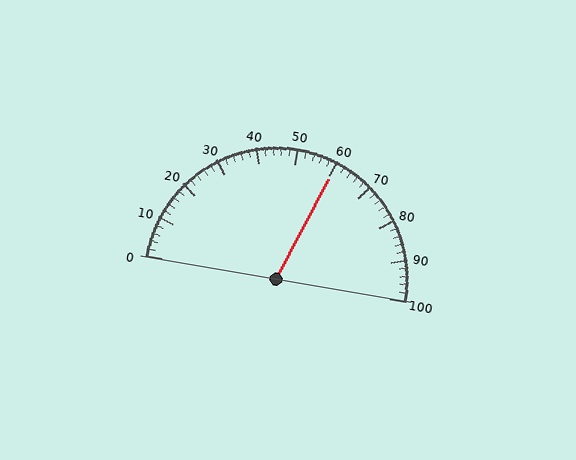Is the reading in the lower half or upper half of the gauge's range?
The reading is in the upper half of the range (0 to 100).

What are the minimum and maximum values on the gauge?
The gauge ranges from 0 to 100.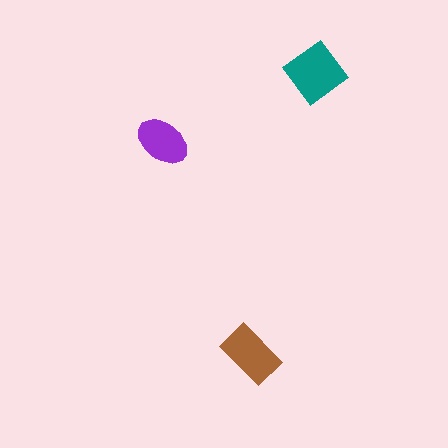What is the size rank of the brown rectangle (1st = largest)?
2nd.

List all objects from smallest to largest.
The purple ellipse, the brown rectangle, the teal diamond.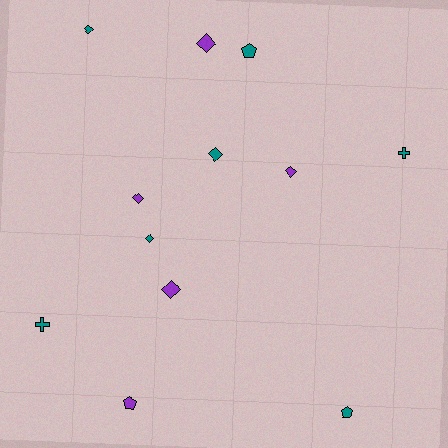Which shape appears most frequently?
Diamond, with 7 objects.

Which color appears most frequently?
Teal, with 7 objects.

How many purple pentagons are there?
There is 1 purple pentagon.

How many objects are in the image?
There are 12 objects.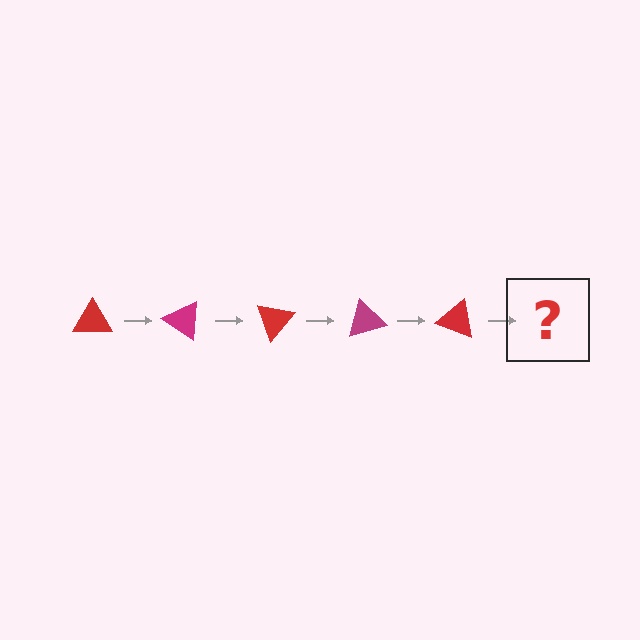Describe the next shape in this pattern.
It should be a magenta triangle, rotated 175 degrees from the start.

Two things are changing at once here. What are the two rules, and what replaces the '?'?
The two rules are that it rotates 35 degrees each step and the color cycles through red and magenta. The '?' should be a magenta triangle, rotated 175 degrees from the start.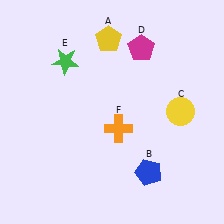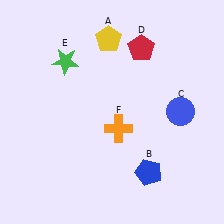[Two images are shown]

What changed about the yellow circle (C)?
In Image 1, C is yellow. In Image 2, it changed to blue.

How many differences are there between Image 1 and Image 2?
There are 2 differences between the two images.